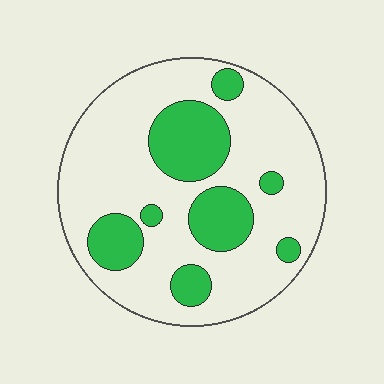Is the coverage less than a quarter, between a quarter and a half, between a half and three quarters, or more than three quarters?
Between a quarter and a half.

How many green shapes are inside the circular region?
8.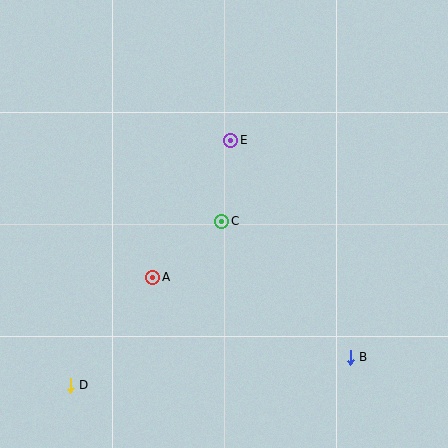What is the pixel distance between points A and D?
The distance between A and D is 136 pixels.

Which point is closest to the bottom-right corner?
Point B is closest to the bottom-right corner.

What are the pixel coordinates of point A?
Point A is at (153, 277).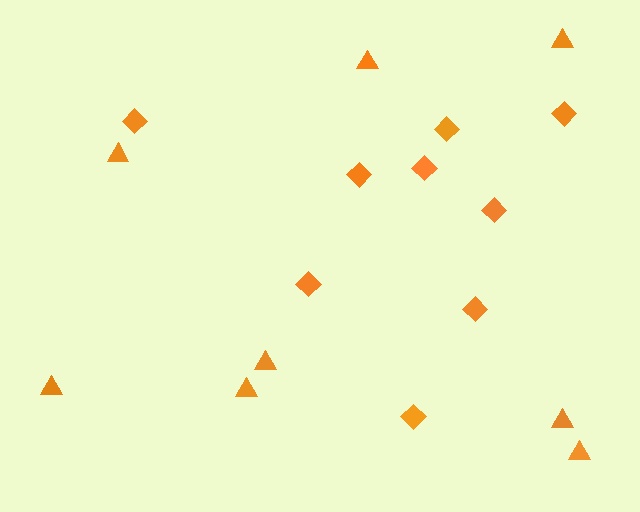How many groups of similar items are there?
There are 2 groups: one group of triangles (8) and one group of diamonds (9).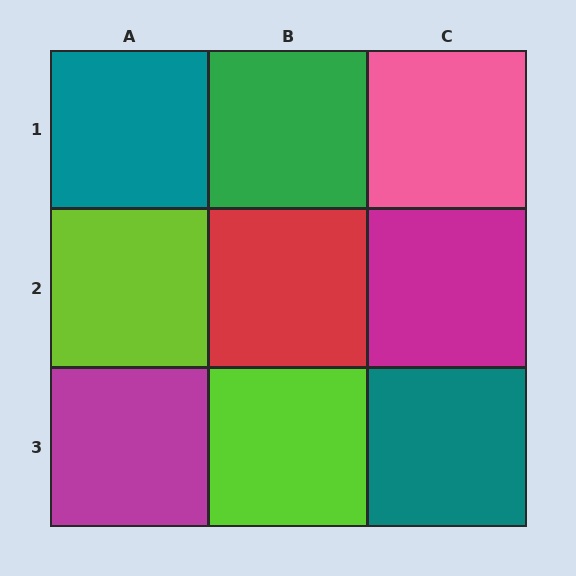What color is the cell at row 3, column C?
Teal.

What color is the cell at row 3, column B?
Lime.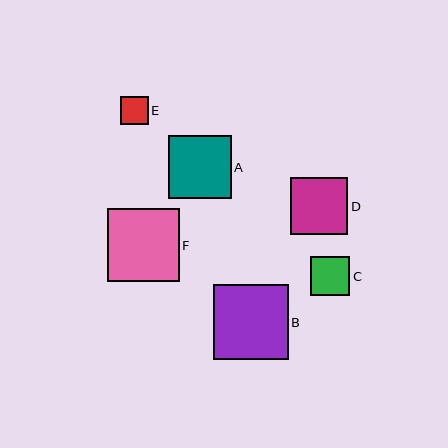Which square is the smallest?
Square E is the smallest with a size of approximately 28 pixels.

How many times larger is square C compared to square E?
Square C is approximately 1.4 times the size of square E.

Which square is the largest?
Square B is the largest with a size of approximately 75 pixels.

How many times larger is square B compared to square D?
Square B is approximately 1.3 times the size of square D.